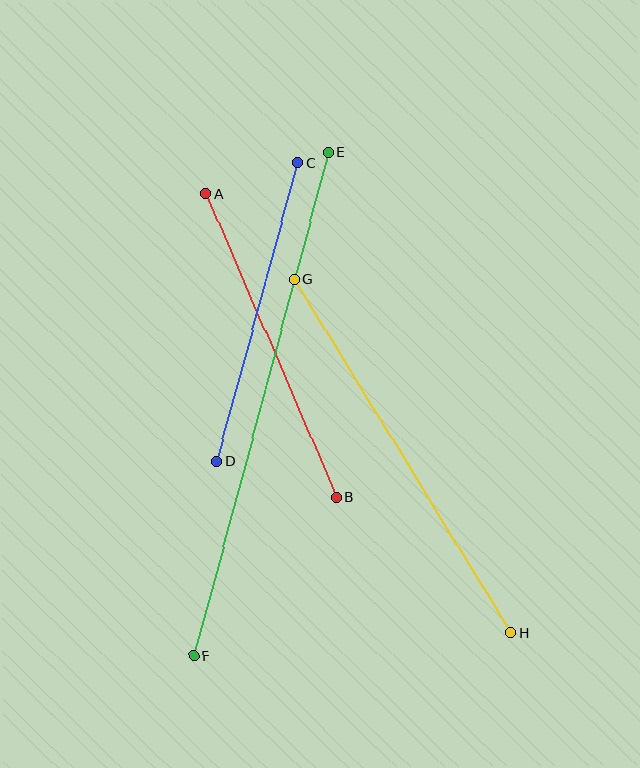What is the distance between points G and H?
The distance is approximately 414 pixels.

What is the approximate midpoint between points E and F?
The midpoint is at approximately (261, 404) pixels.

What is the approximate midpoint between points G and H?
The midpoint is at approximately (403, 456) pixels.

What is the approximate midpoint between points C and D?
The midpoint is at approximately (257, 312) pixels.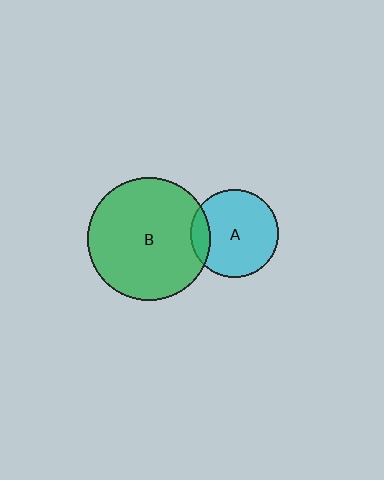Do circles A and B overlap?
Yes.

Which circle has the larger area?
Circle B (green).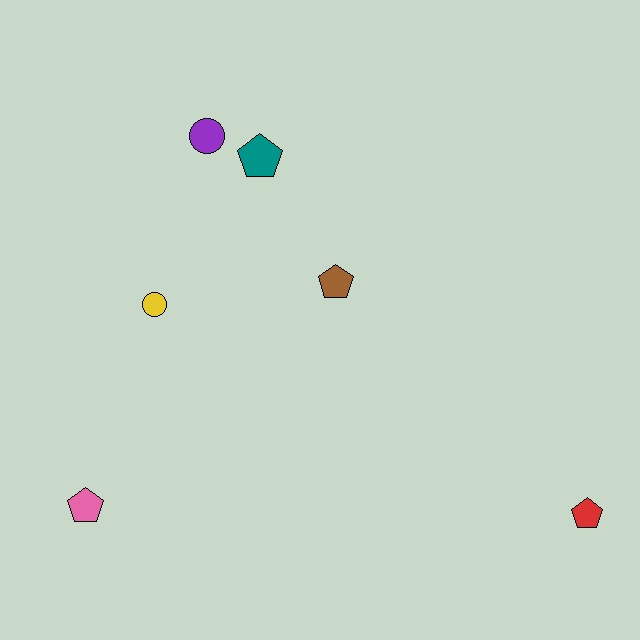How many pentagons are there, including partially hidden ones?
There are 4 pentagons.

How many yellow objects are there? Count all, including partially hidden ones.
There is 1 yellow object.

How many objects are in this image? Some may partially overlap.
There are 6 objects.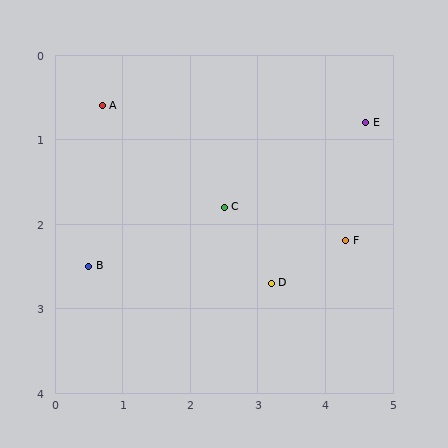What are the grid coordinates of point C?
Point C is at approximately (2.5, 1.8).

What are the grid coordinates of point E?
Point E is at approximately (4.6, 0.8).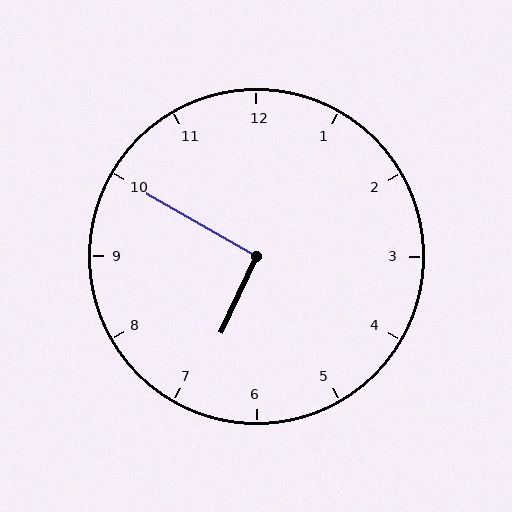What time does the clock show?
6:50.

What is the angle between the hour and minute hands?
Approximately 95 degrees.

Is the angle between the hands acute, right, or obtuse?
It is right.